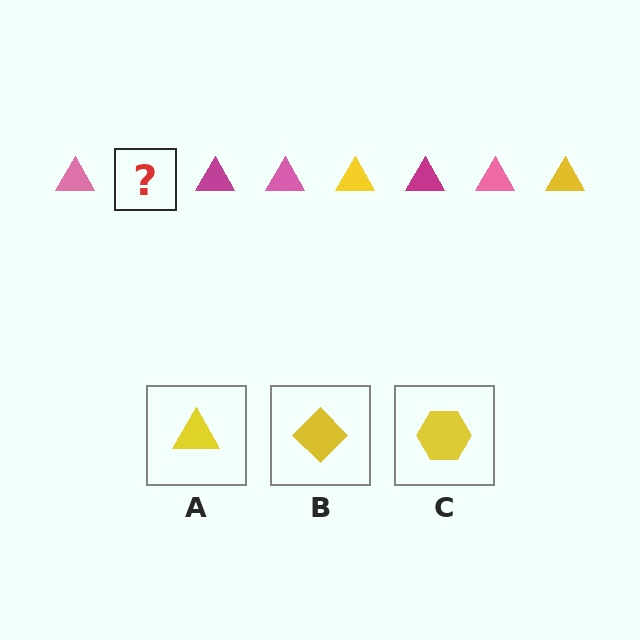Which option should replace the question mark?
Option A.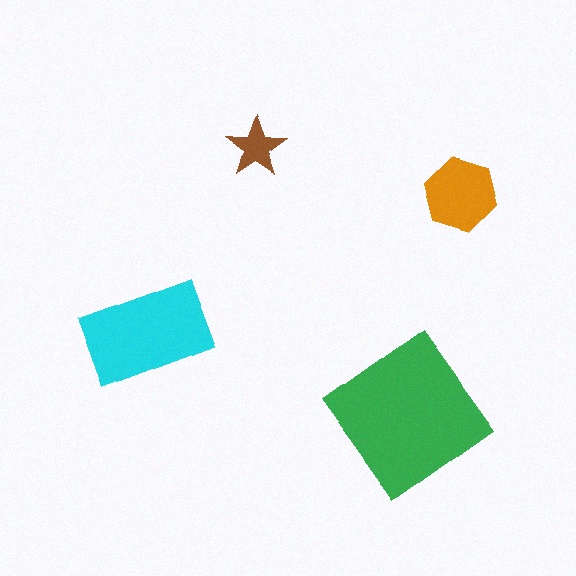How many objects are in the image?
There are 4 objects in the image.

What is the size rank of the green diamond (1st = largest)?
1st.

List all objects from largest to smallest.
The green diamond, the cyan rectangle, the orange hexagon, the brown star.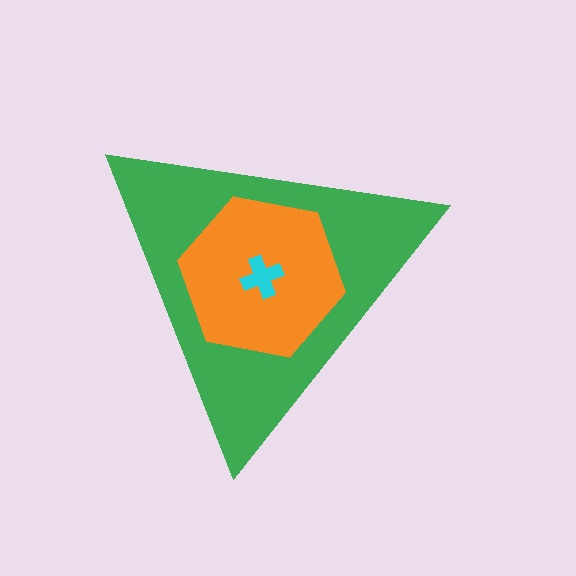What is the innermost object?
The cyan cross.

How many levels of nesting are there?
3.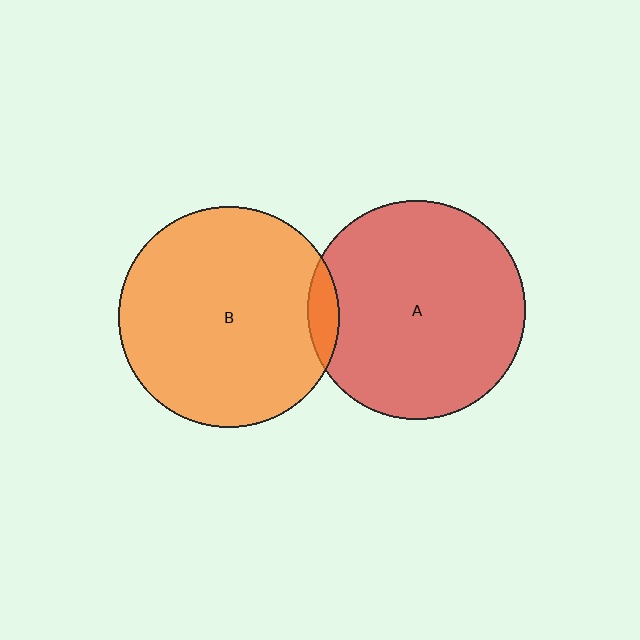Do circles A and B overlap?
Yes.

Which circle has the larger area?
Circle B (orange).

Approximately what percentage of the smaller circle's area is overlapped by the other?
Approximately 5%.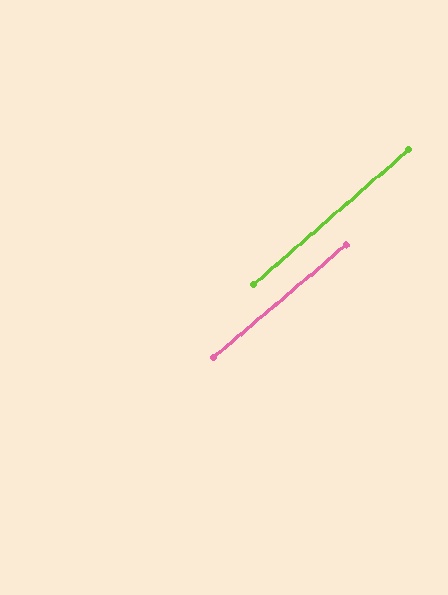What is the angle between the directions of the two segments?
Approximately 1 degree.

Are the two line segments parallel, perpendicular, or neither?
Parallel — their directions differ by only 0.5°.